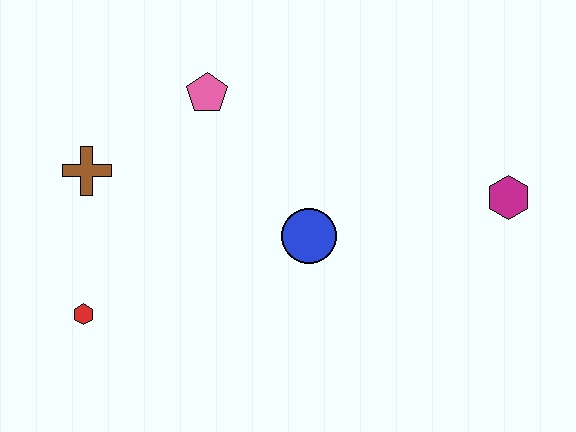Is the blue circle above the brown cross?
No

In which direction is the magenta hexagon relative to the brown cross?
The magenta hexagon is to the right of the brown cross.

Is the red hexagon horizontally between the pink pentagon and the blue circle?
No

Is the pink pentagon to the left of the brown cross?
No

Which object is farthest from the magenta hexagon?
The red hexagon is farthest from the magenta hexagon.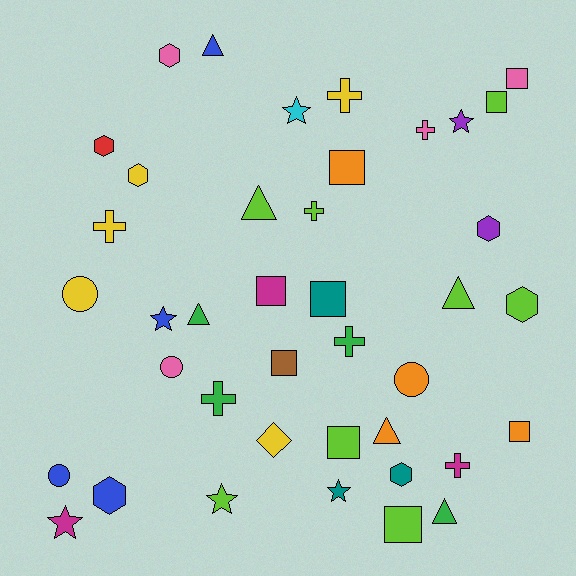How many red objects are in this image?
There is 1 red object.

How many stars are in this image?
There are 6 stars.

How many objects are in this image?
There are 40 objects.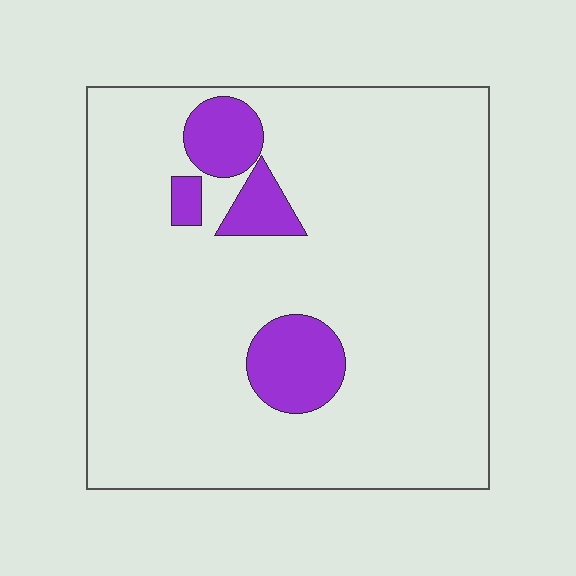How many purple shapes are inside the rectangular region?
4.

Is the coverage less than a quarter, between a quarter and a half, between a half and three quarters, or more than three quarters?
Less than a quarter.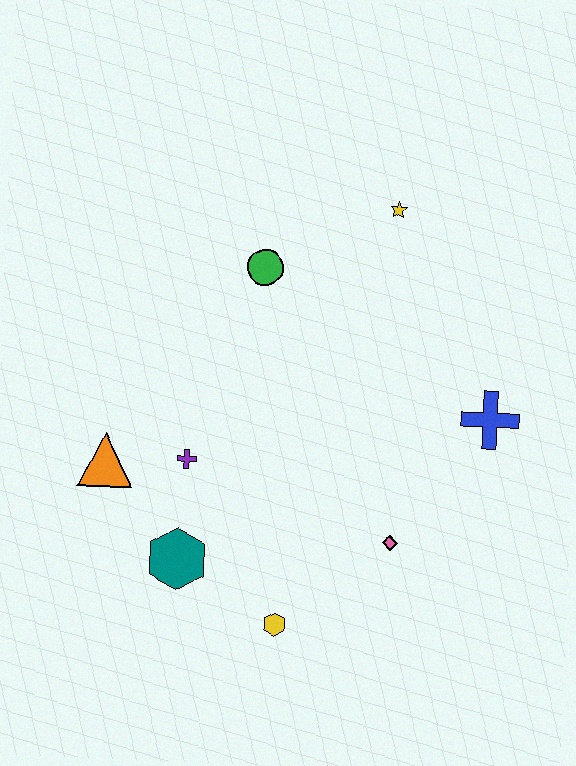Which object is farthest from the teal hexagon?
The yellow star is farthest from the teal hexagon.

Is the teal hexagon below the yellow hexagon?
No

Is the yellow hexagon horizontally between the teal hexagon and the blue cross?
Yes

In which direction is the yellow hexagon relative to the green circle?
The yellow hexagon is below the green circle.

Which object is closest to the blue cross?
The pink diamond is closest to the blue cross.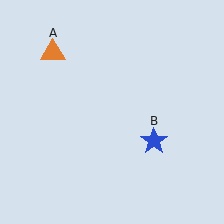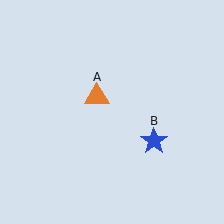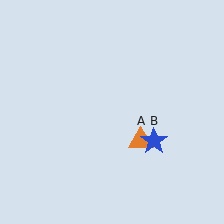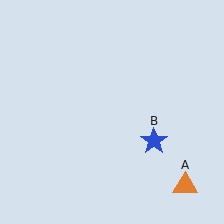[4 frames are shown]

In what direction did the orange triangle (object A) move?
The orange triangle (object A) moved down and to the right.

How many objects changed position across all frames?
1 object changed position: orange triangle (object A).